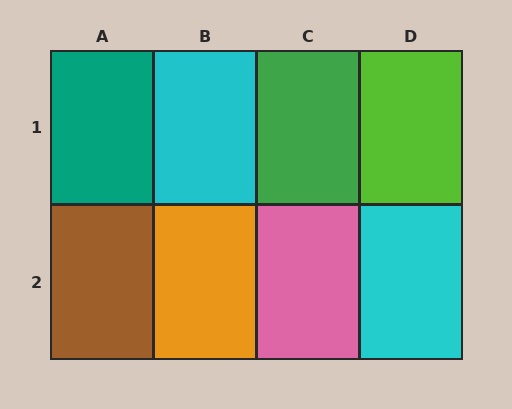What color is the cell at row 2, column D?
Cyan.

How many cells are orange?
1 cell is orange.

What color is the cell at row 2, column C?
Pink.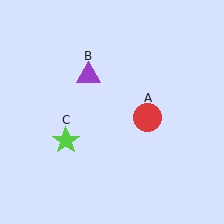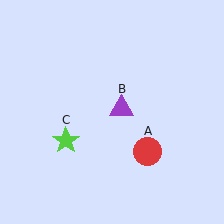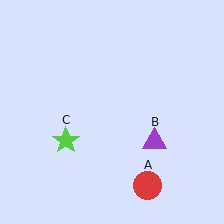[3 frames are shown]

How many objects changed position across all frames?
2 objects changed position: red circle (object A), purple triangle (object B).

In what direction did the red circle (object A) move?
The red circle (object A) moved down.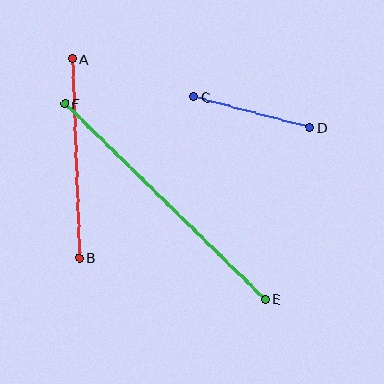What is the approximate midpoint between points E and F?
The midpoint is at approximately (165, 201) pixels.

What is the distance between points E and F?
The distance is approximately 281 pixels.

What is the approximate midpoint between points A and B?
The midpoint is at approximately (76, 158) pixels.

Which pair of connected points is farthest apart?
Points E and F are farthest apart.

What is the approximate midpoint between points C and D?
The midpoint is at approximately (251, 112) pixels.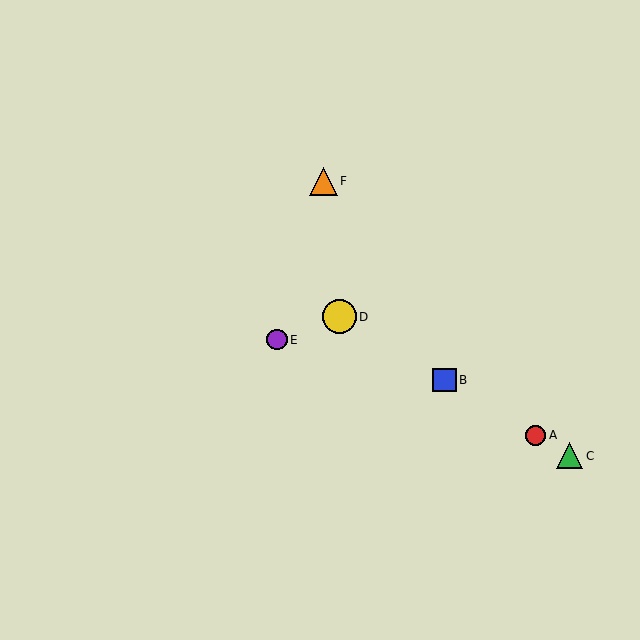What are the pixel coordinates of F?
Object F is at (323, 181).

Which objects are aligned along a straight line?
Objects A, B, C, D are aligned along a straight line.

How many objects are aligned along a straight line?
4 objects (A, B, C, D) are aligned along a straight line.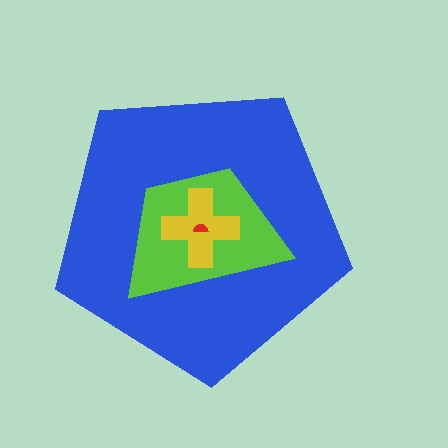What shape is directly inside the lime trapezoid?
The yellow cross.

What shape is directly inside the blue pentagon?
The lime trapezoid.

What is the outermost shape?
The blue pentagon.